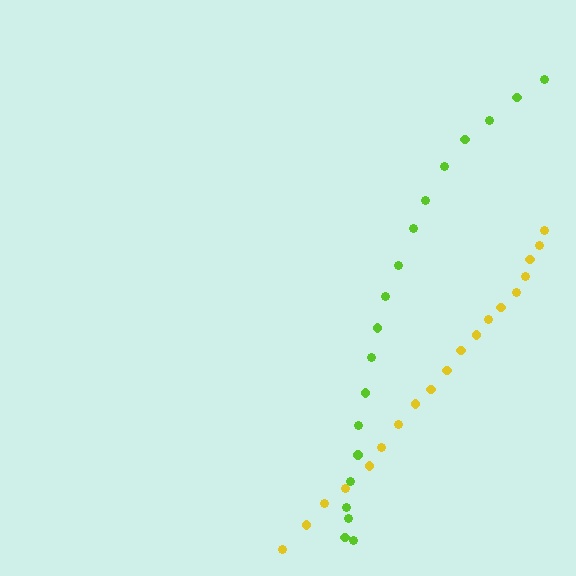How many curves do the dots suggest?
There are 2 distinct paths.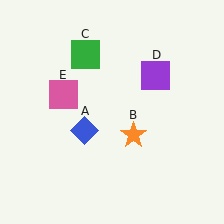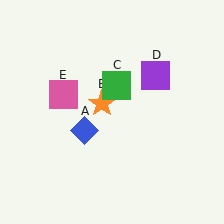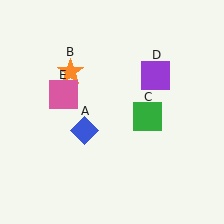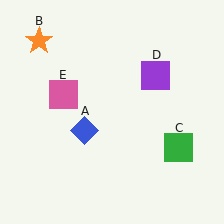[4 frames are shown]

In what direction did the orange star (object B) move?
The orange star (object B) moved up and to the left.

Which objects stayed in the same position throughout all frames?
Blue diamond (object A) and purple square (object D) and pink square (object E) remained stationary.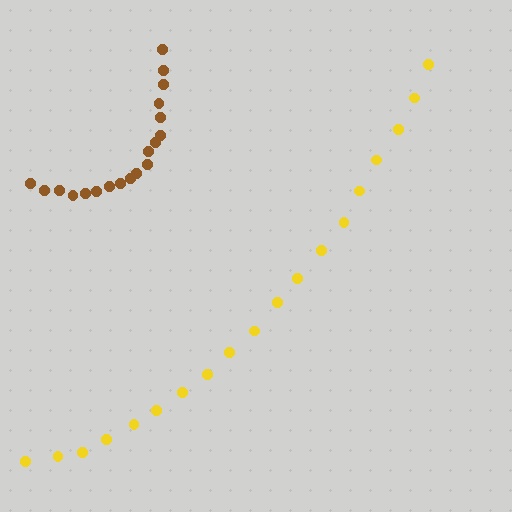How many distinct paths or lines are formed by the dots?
There are 2 distinct paths.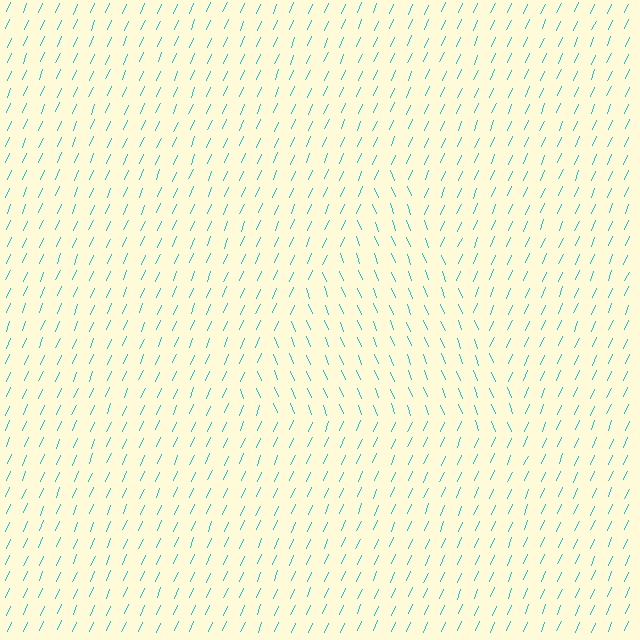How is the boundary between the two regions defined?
The boundary is defined purely by a change in line orientation (approximately 45 degrees difference). All lines are the same color and thickness.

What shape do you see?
I see a triangle.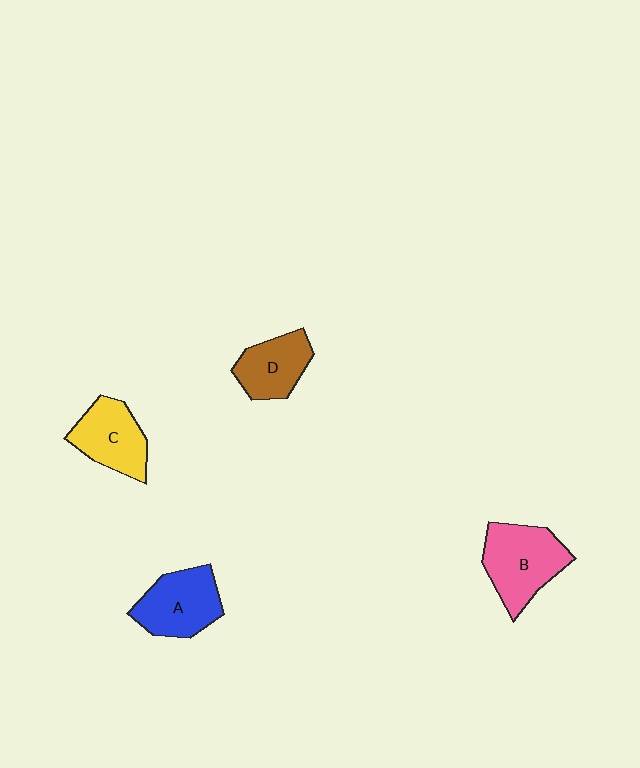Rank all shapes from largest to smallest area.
From largest to smallest: B (pink), A (blue), C (yellow), D (brown).